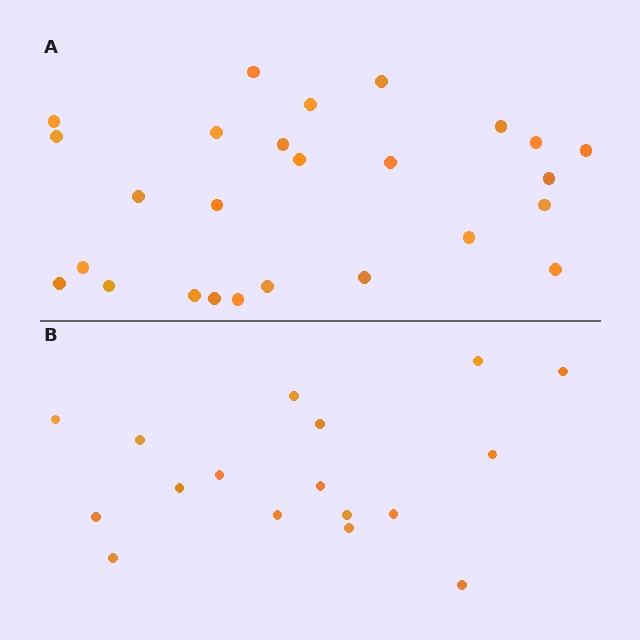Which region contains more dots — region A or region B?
Region A (the top region) has more dots.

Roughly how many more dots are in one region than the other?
Region A has roughly 8 or so more dots than region B.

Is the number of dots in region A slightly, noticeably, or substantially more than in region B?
Region A has substantially more. The ratio is roughly 1.5 to 1.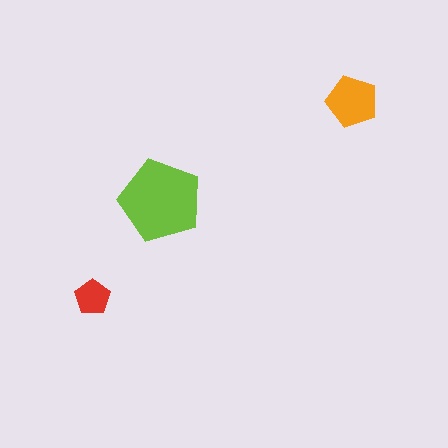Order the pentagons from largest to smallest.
the lime one, the orange one, the red one.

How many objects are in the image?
There are 3 objects in the image.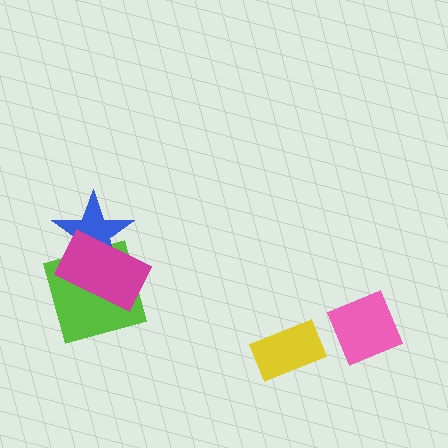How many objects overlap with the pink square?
0 objects overlap with the pink square.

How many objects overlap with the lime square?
2 objects overlap with the lime square.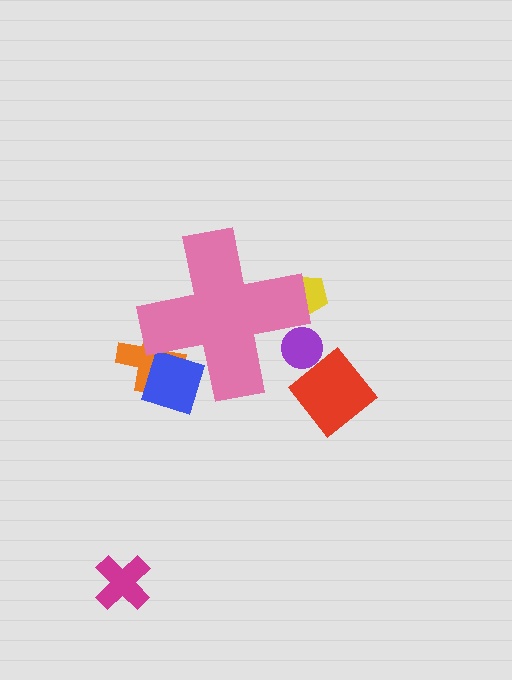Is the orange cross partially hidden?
Yes, the orange cross is partially hidden behind the pink cross.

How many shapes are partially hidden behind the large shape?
4 shapes are partially hidden.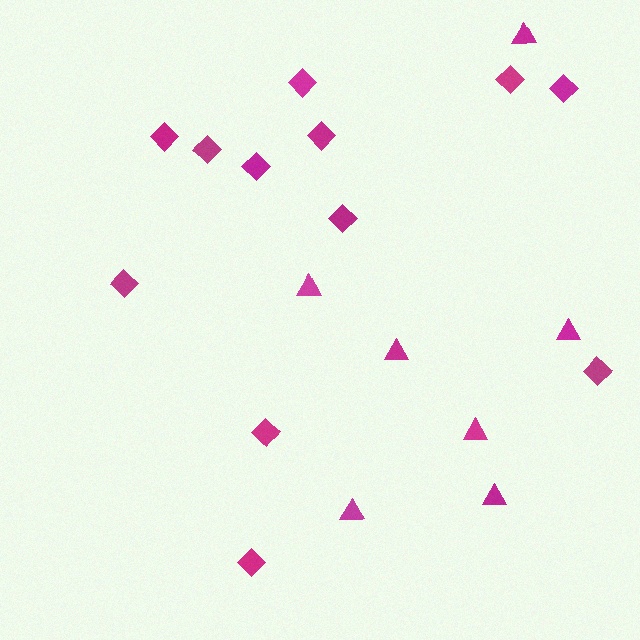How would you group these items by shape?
There are 2 groups: one group of triangles (7) and one group of diamonds (12).